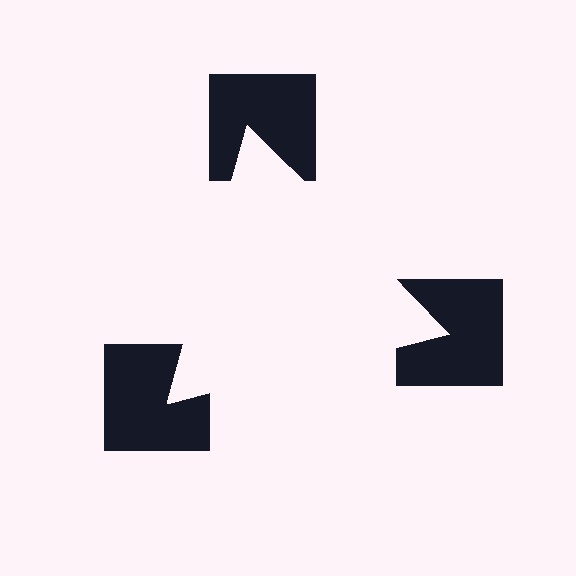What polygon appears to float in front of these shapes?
An illusory triangle — its edges are inferred from the aligned wedge cuts in the notched squares, not physically drawn.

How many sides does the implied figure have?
3 sides.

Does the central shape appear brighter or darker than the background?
It typically appears slightly brighter than the background, even though no actual brightness change is drawn.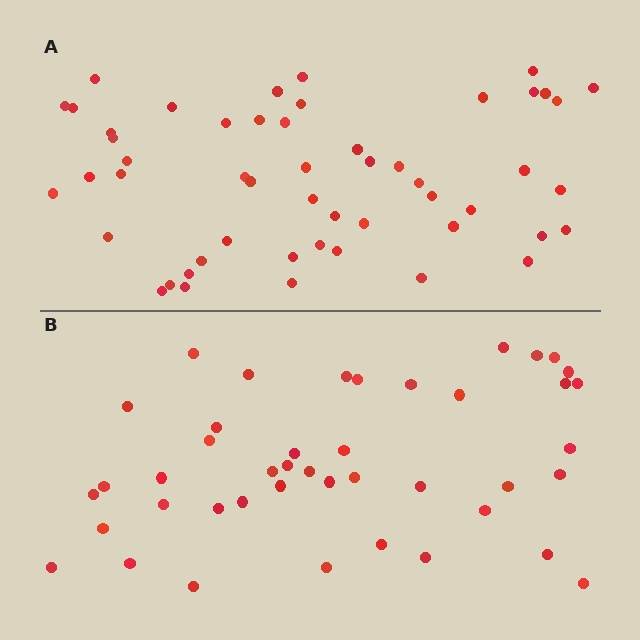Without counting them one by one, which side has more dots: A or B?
Region A (the top region) has more dots.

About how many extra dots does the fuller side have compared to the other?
Region A has roughly 8 or so more dots than region B.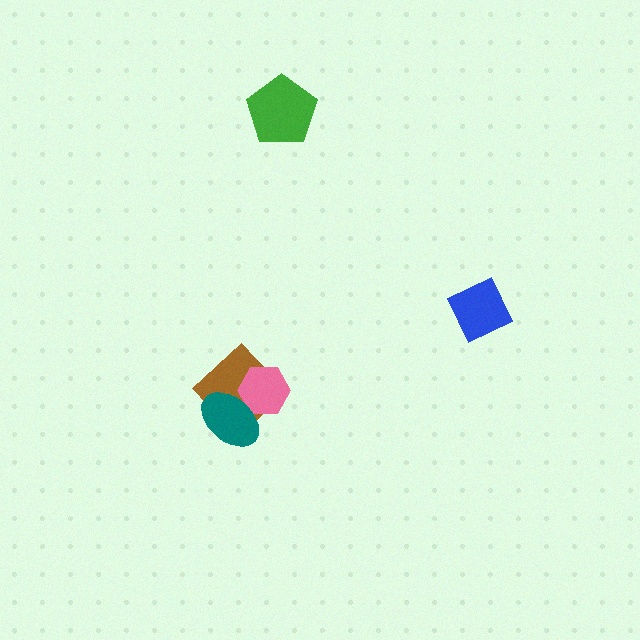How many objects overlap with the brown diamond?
2 objects overlap with the brown diamond.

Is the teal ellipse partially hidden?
No, no other shape covers it.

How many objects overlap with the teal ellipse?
2 objects overlap with the teal ellipse.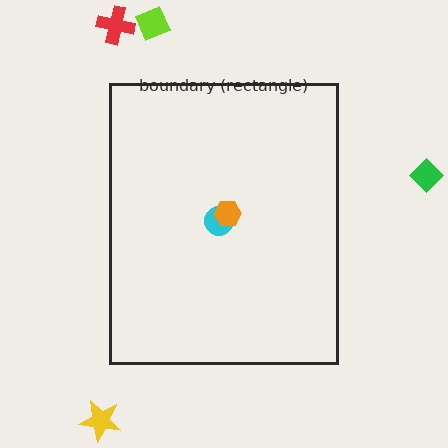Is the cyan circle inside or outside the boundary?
Inside.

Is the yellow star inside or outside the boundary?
Outside.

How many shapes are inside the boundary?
2 inside, 4 outside.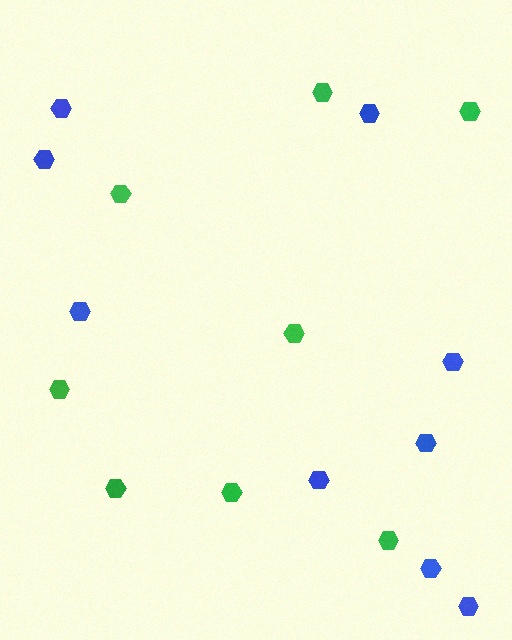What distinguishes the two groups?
There are 2 groups: one group of green hexagons (8) and one group of blue hexagons (9).